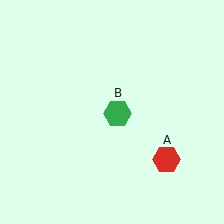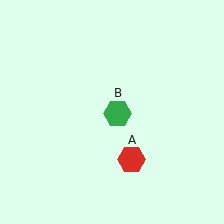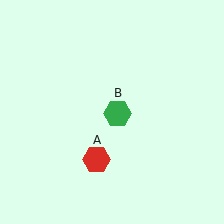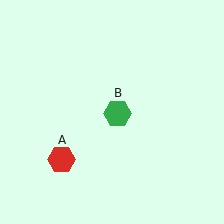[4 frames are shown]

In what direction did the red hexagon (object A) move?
The red hexagon (object A) moved left.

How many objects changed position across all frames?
1 object changed position: red hexagon (object A).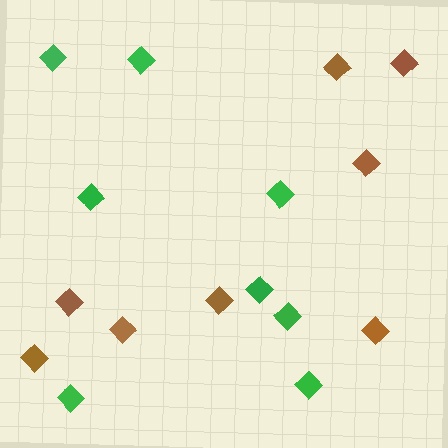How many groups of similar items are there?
There are 2 groups: one group of brown diamonds (8) and one group of green diamonds (8).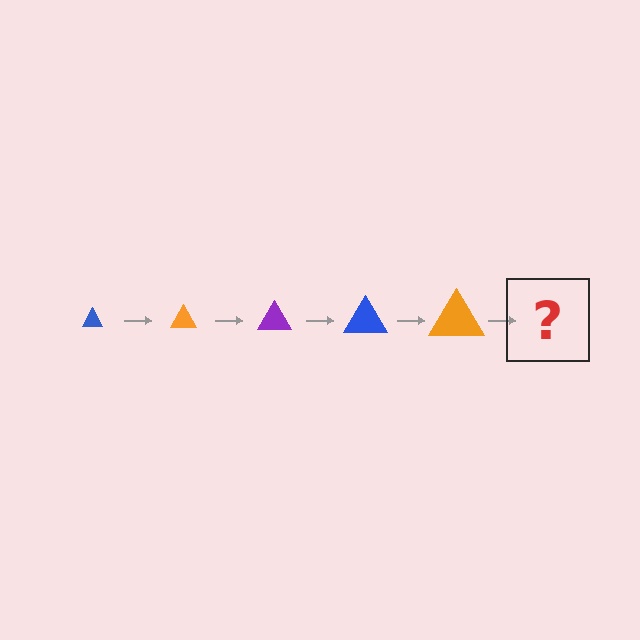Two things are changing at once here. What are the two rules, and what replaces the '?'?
The two rules are that the triangle grows larger each step and the color cycles through blue, orange, and purple. The '?' should be a purple triangle, larger than the previous one.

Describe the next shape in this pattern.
It should be a purple triangle, larger than the previous one.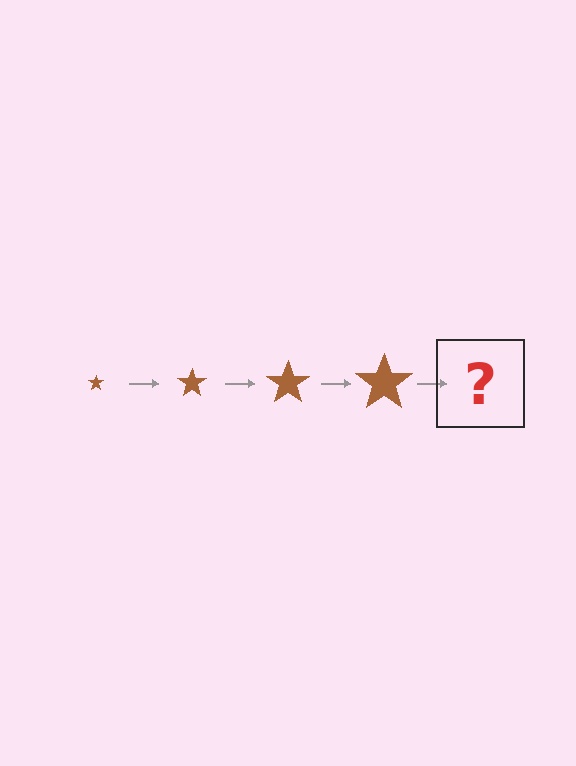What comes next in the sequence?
The next element should be a brown star, larger than the previous one.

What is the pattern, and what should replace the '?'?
The pattern is that the star gets progressively larger each step. The '?' should be a brown star, larger than the previous one.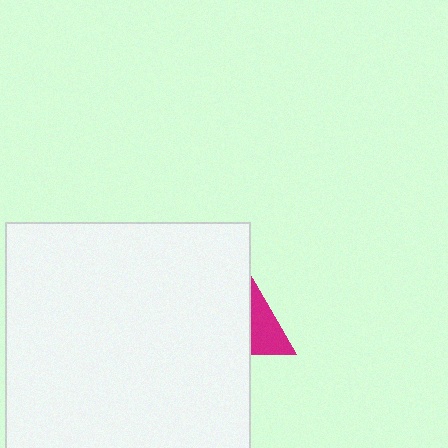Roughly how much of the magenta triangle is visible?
A small part of it is visible (roughly 26%).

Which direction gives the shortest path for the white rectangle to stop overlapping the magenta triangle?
Moving left gives the shortest separation.